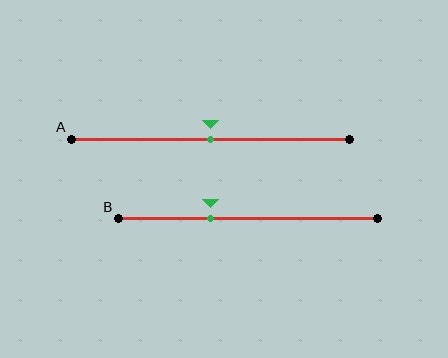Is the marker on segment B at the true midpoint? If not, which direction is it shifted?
No, the marker on segment B is shifted to the left by about 14% of the segment length.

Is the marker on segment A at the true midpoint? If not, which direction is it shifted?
Yes, the marker on segment A is at the true midpoint.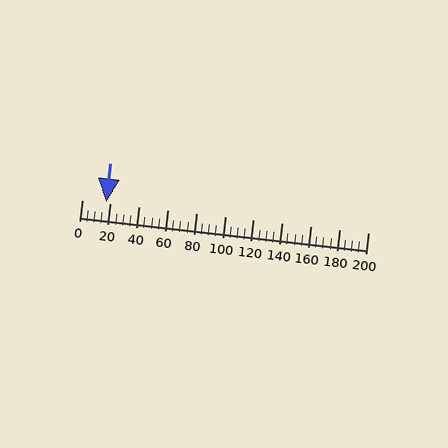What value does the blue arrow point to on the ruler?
The blue arrow points to approximately 17.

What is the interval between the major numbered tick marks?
The major tick marks are spaced 20 units apart.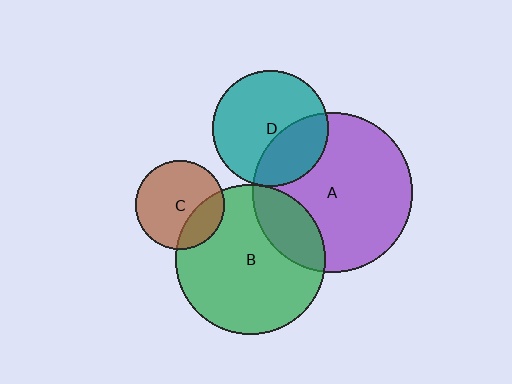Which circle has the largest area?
Circle A (purple).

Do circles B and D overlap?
Yes.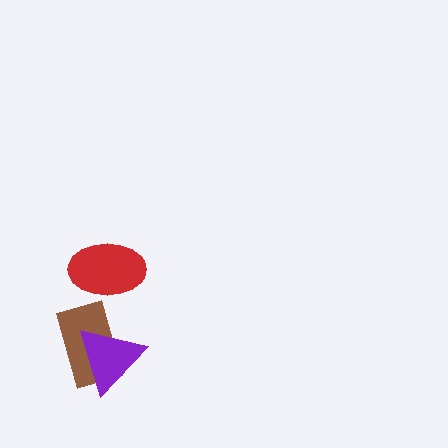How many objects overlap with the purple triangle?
1 object overlaps with the purple triangle.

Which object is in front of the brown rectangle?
The purple triangle is in front of the brown rectangle.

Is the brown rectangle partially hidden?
Yes, it is partially covered by another shape.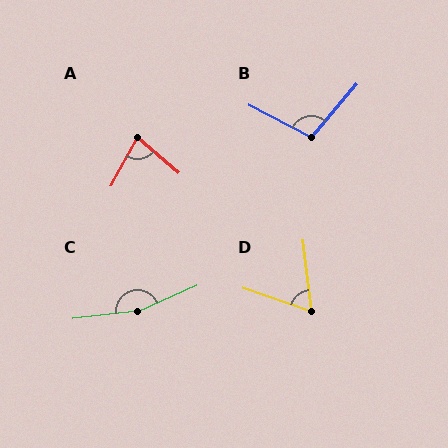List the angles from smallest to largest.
D (64°), A (78°), B (103°), C (163°).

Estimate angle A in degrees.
Approximately 78 degrees.